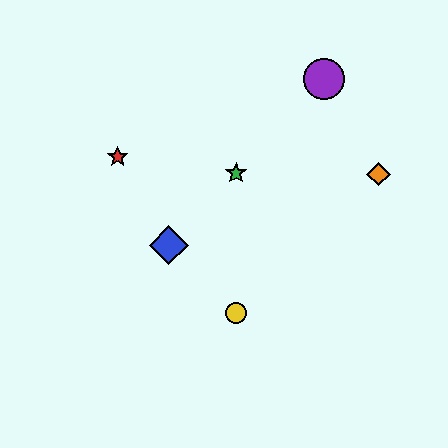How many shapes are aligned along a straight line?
3 shapes (the blue diamond, the green star, the purple circle) are aligned along a straight line.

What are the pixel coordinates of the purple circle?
The purple circle is at (324, 79).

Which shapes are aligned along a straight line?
The blue diamond, the green star, the purple circle are aligned along a straight line.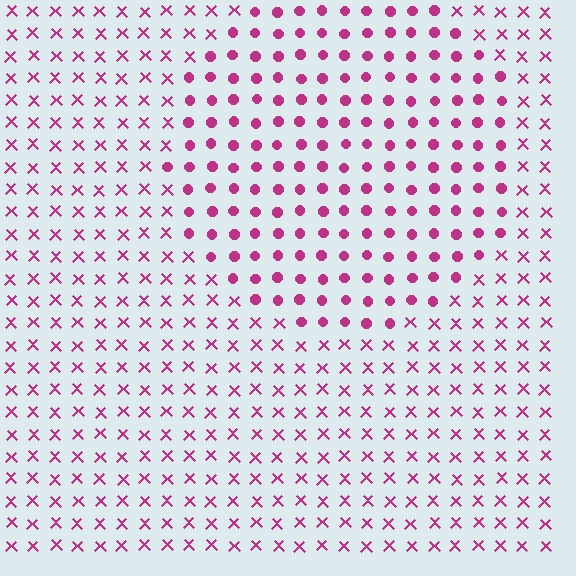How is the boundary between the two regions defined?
The boundary is defined by a change in element shape: circles inside vs. X marks outside. All elements share the same color and spacing.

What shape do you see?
I see a circle.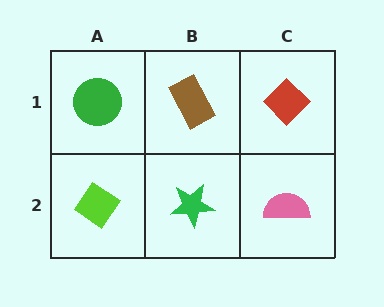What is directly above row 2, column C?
A red diamond.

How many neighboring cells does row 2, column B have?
3.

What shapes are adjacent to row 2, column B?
A brown rectangle (row 1, column B), a lime diamond (row 2, column A), a pink semicircle (row 2, column C).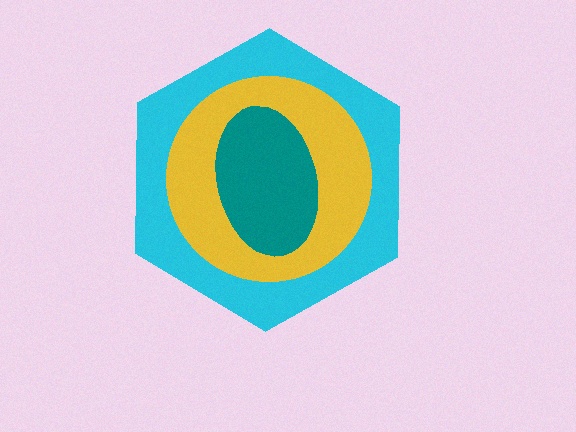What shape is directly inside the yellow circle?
The teal ellipse.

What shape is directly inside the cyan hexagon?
The yellow circle.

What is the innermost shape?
The teal ellipse.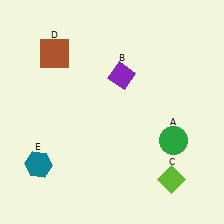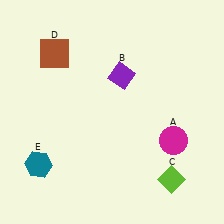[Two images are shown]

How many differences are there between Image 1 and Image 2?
There is 1 difference between the two images.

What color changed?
The circle (A) changed from green in Image 1 to magenta in Image 2.